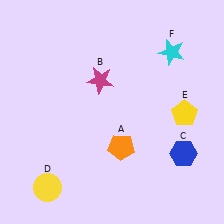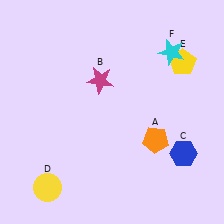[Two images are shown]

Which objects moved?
The objects that moved are: the orange pentagon (A), the yellow pentagon (E).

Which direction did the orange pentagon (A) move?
The orange pentagon (A) moved right.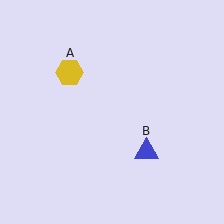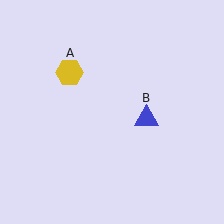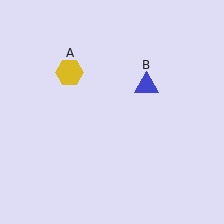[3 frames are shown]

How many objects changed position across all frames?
1 object changed position: blue triangle (object B).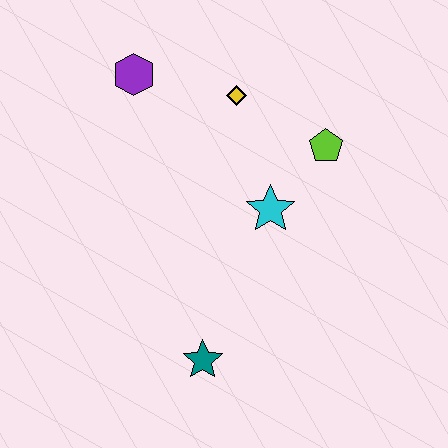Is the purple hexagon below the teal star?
No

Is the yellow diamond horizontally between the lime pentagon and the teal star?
Yes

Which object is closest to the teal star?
The cyan star is closest to the teal star.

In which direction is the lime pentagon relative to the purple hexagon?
The lime pentagon is to the right of the purple hexagon.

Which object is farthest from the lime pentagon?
The teal star is farthest from the lime pentagon.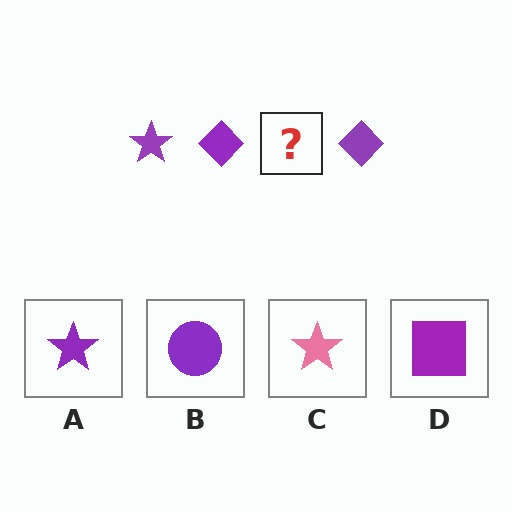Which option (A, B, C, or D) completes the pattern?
A.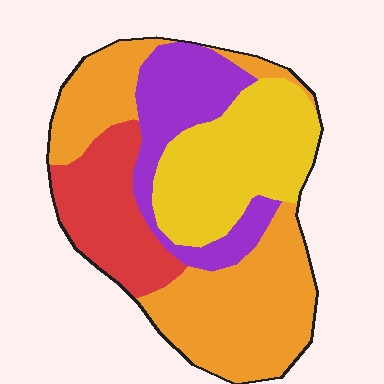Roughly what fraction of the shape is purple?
Purple covers 18% of the shape.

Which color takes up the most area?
Orange, at roughly 40%.